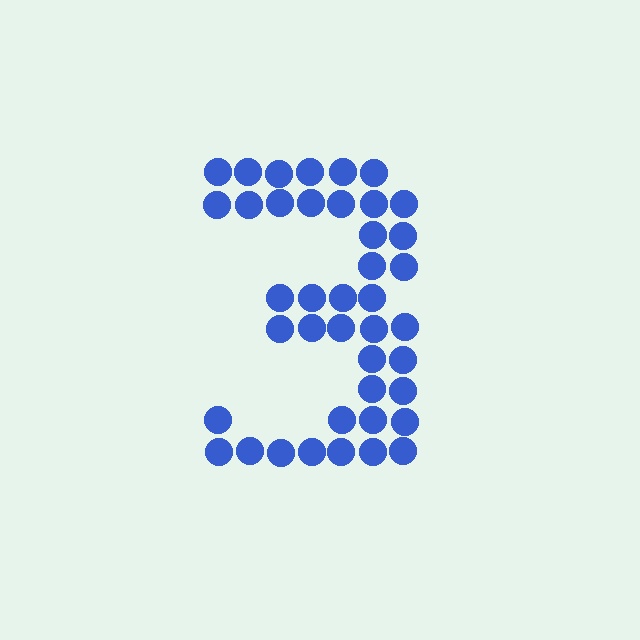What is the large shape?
The large shape is the digit 3.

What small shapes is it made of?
It is made of small circles.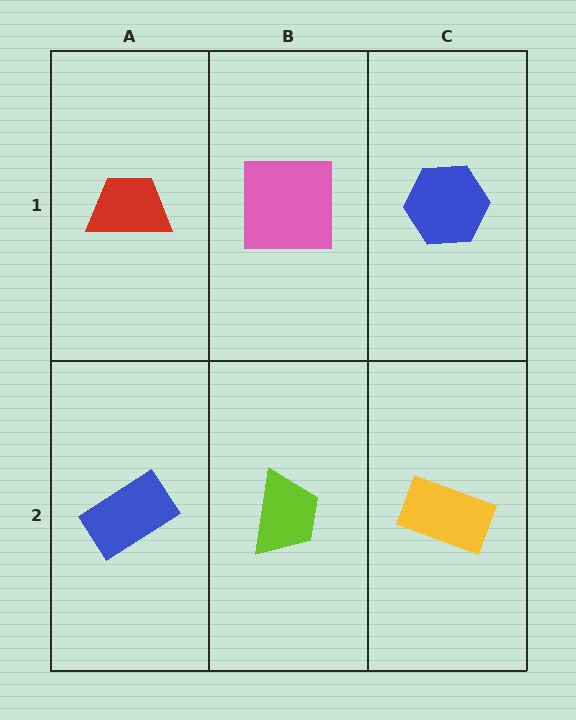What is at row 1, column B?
A pink square.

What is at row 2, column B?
A lime trapezoid.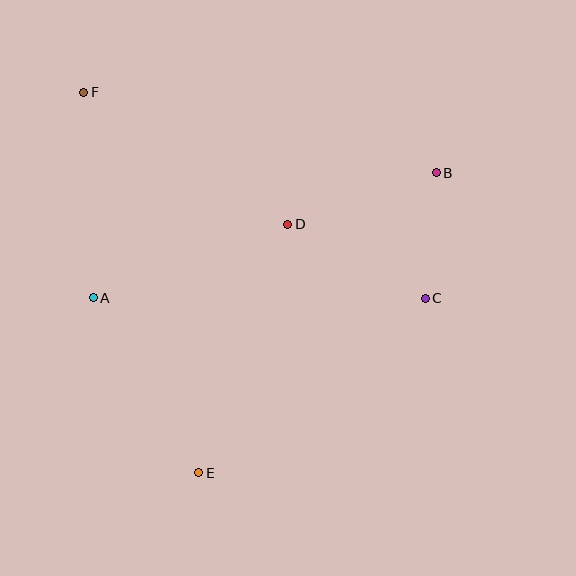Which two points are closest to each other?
Points B and C are closest to each other.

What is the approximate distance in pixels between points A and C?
The distance between A and C is approximately 332 pixels.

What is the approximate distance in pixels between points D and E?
The distance between D and E is approximately 264 pixels.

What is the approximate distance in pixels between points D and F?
The distance between D and F is approximately 243 pixels.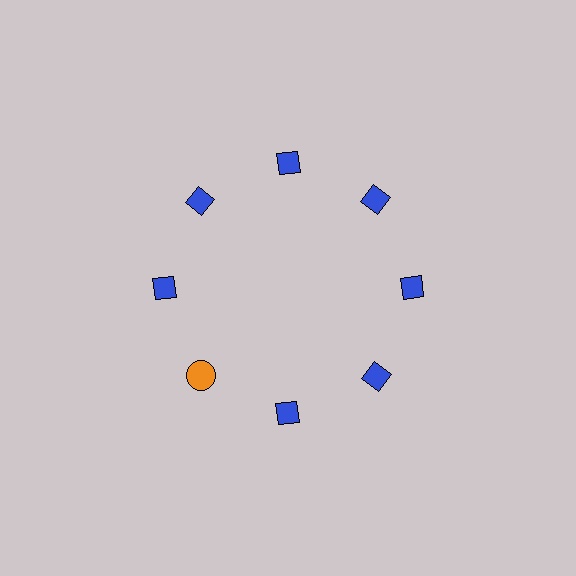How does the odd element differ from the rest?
It differs in both color (orange instead of blue) and shape (circle instead of diamond).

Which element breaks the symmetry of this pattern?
The orange circle at roughly the 8 o'clock position breaks the symmetry. All other shapes are blue diamonds.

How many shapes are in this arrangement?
There are 8 shapes arranged in a ring pattern.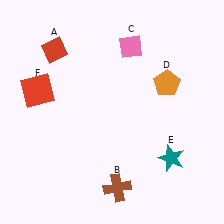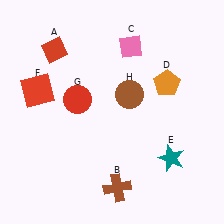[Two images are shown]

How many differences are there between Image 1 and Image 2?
There are 2 differences between the two images.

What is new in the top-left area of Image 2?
A red circle (G) was added in the top-left area of Image 2.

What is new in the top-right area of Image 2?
A brown circle (H) was added in the top-right area of Image 2.